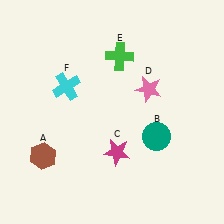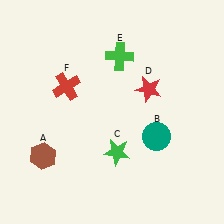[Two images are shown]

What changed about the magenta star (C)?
In Image 1, C is magenta. In Image 2, it changed to green.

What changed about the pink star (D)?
In Image 1, D is pink. In Image 2, it changed to red.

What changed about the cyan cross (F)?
In Image 1, F is cyan. In Image 2, it changed to red.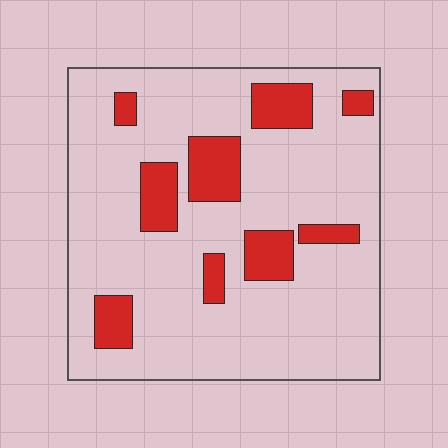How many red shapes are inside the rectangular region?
9.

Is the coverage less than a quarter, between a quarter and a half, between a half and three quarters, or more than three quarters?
Less than a quarter.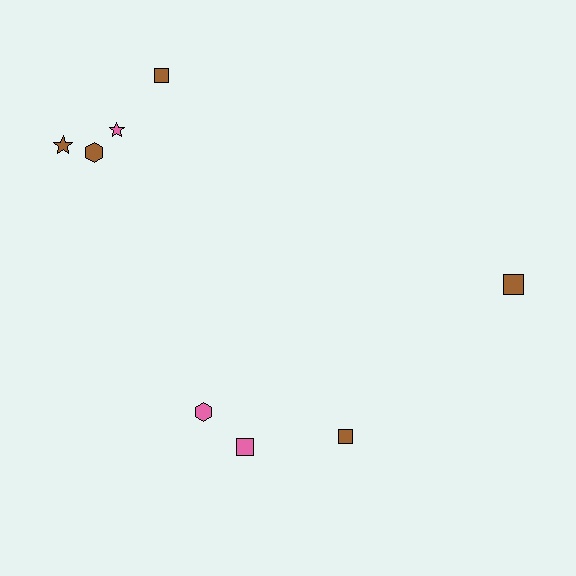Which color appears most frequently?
Brown, with 5 objects.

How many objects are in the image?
There are 8 objects.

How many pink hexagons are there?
There is 1 pink hexagon.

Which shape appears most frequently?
Square, with 4 objects.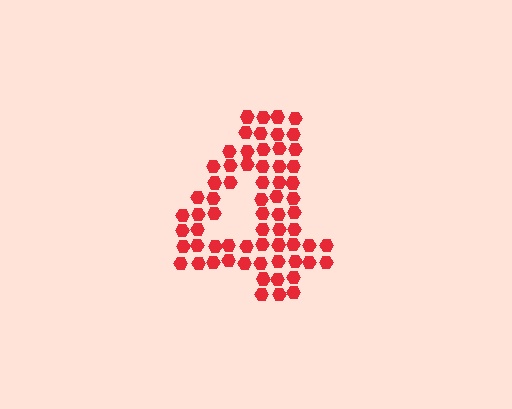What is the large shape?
The large shape is the digit 4.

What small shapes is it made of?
It is made of small hexagons.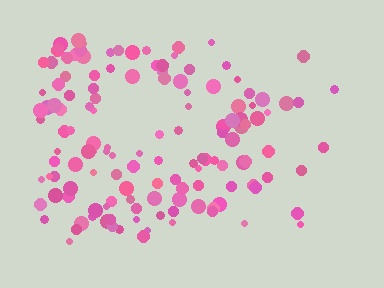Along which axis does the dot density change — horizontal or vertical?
Horizontal.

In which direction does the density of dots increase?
From right to left, with the left side densest.